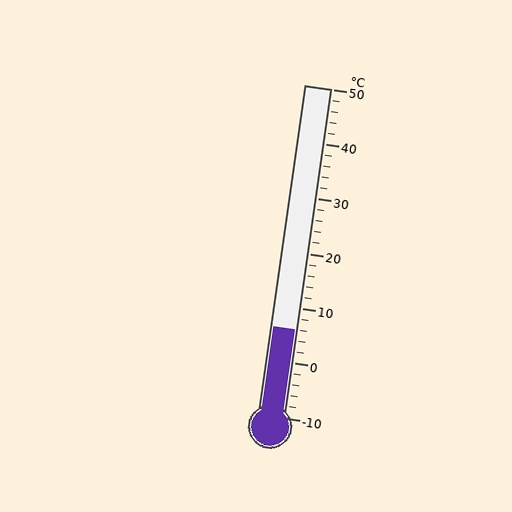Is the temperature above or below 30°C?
The temperature is below 30°C.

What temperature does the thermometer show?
The thermometer shows approximately 6°C.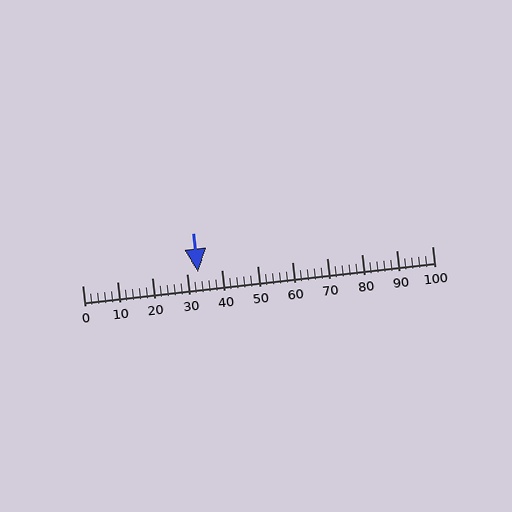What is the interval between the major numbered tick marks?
The major tick marks are spaced 10 units apart.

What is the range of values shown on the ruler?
The ruler shows values from 0 to 100.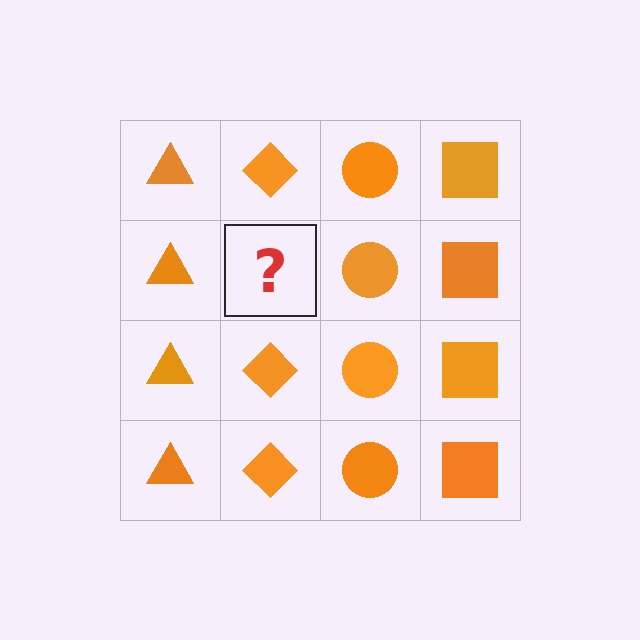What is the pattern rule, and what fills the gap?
The rule is that each column has a consistent shape. The gap should be filled with an orange diamond.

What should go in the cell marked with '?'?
The missing cell should contain an orange diamond.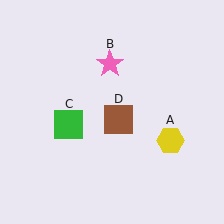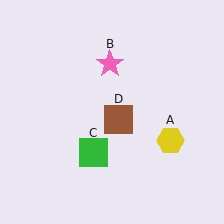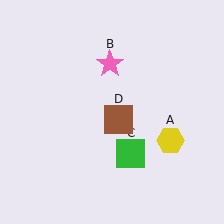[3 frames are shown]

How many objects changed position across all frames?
1 object changed position: green square (object C).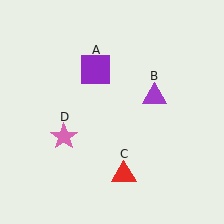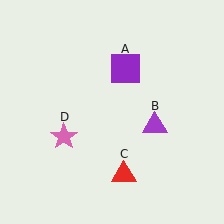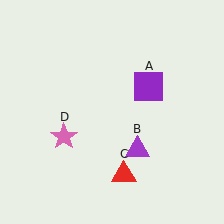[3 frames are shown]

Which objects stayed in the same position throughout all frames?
Red triangle (object C) and pink star (object D) remained stationary.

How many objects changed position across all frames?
2 objects changed position: purple square (object A), purple triangle (object B).